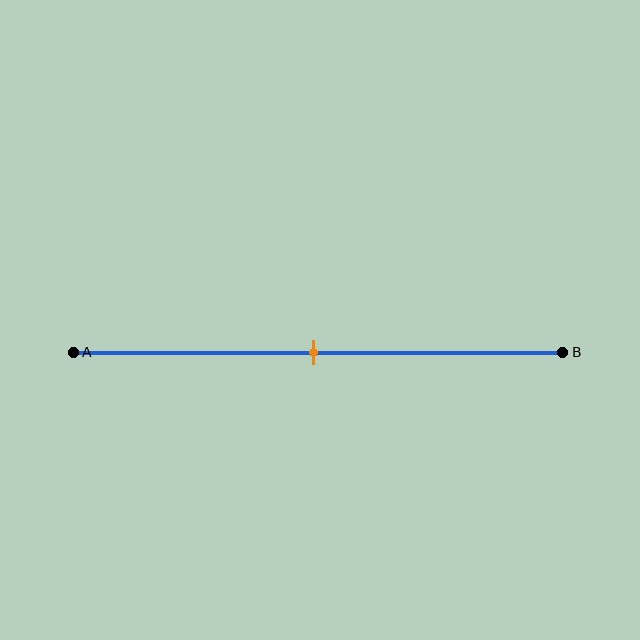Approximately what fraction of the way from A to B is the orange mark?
The orange mark is approximately 50% of the way from A to B.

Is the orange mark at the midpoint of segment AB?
Yes, the mark is approximately at the midpoint.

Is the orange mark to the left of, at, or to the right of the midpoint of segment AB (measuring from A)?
The orange mark is approximately at the midpoint of segment AB.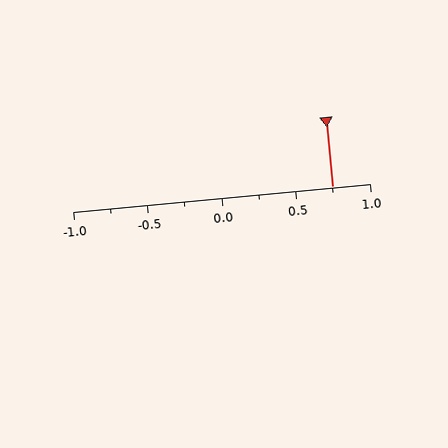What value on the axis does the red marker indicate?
The marker indicates approximately 0.75.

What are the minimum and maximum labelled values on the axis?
The axis runs from -1.0 to 1.0.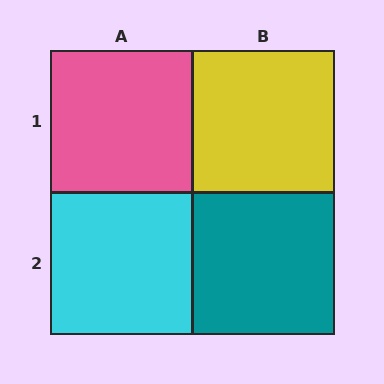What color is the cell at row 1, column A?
Pink.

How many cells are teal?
1 cell is teal.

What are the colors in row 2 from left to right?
Cyan, teal.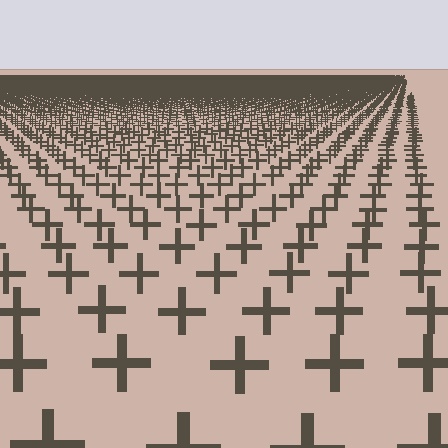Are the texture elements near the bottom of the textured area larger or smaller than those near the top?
Larger. Near the bottom, elements are closer to the viewer and appear at a bigger on-screen size.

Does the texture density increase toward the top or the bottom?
Density increases toward the top.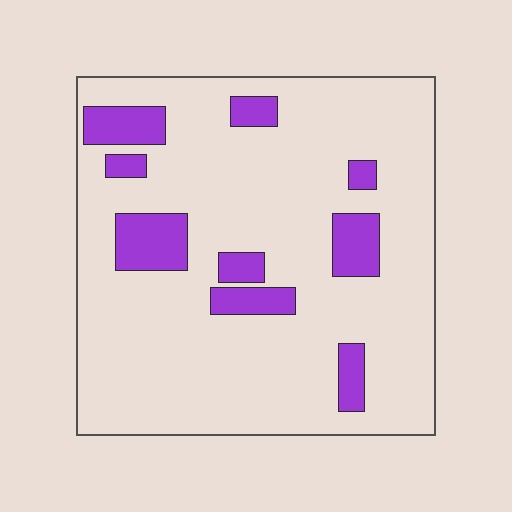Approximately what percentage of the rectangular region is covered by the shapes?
Approximately 15%.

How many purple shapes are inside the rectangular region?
9.